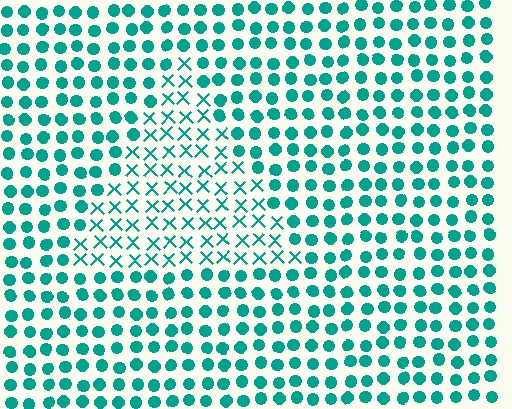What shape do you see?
I see a triangle.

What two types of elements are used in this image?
The image uses X marks inside the triangle region and circles outside it.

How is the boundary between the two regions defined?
The boundary is defined by a change in element shape: X marks inside vs. circles outside. All elements share the same color and spacing.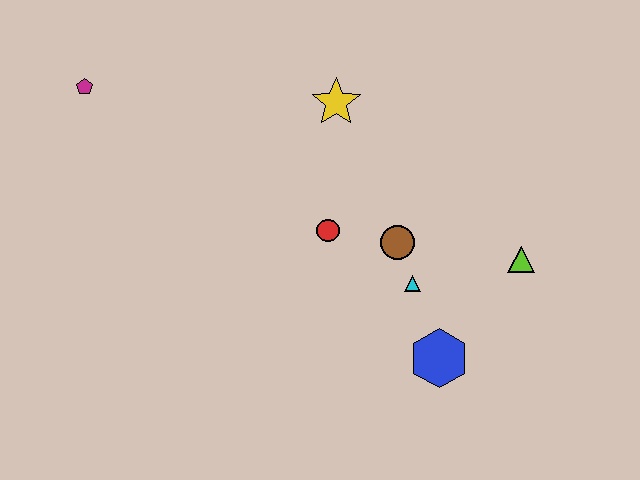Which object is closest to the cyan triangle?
The brown circle is closest to the cyan triangle.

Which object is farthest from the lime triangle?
The magenta pentagon is farthest from the lime triangle.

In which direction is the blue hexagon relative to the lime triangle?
The blue hexagon is below the lime triangle.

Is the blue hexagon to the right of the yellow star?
Yes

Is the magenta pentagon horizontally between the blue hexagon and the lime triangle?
No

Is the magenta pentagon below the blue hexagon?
No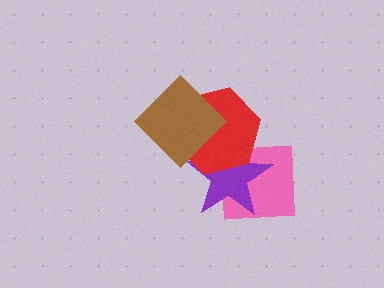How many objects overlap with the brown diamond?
2 objects overlap with the brown diamond.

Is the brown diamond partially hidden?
No, no other shape covers it.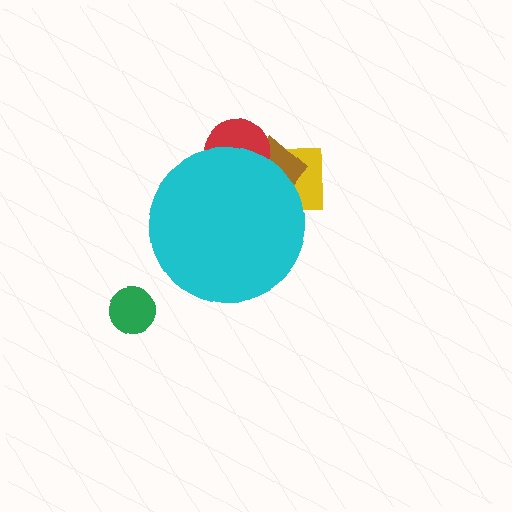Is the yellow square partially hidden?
Yes, the yellow square is partially hidden behind the cyan circle.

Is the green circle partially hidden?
No, the green circle is fully visible.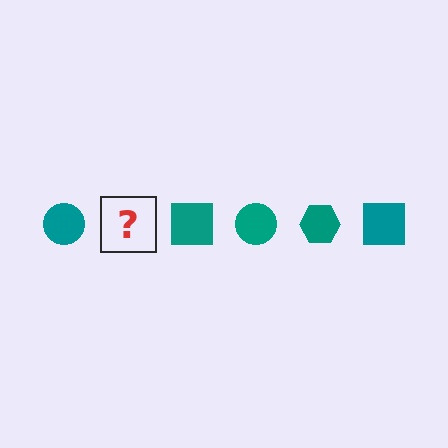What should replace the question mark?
The question mark should be replaced with a teal hexagon.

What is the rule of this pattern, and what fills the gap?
The rule is that the pattern cycles through circle, hexagon, square shapes in teal. The gap should be filled with a teal hexagon.